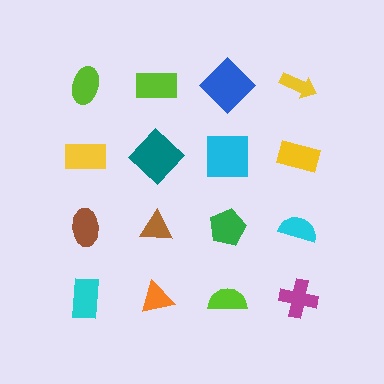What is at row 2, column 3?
A cyan square.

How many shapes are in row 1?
4 shapes.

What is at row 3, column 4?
A cyan semicircle.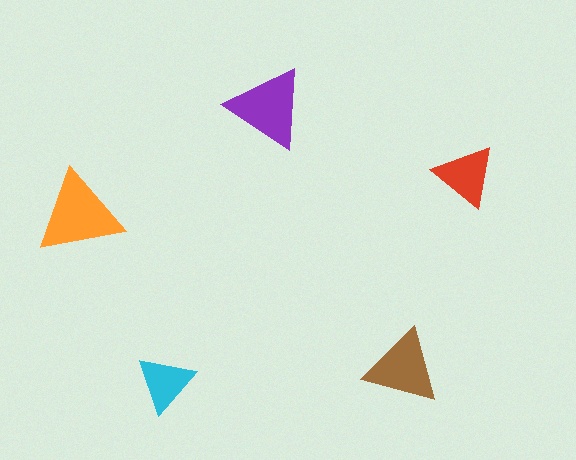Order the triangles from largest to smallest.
the orange one, the purple one, the brown one, the red one, the cyan one.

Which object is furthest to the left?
The orange triangle is leftmost.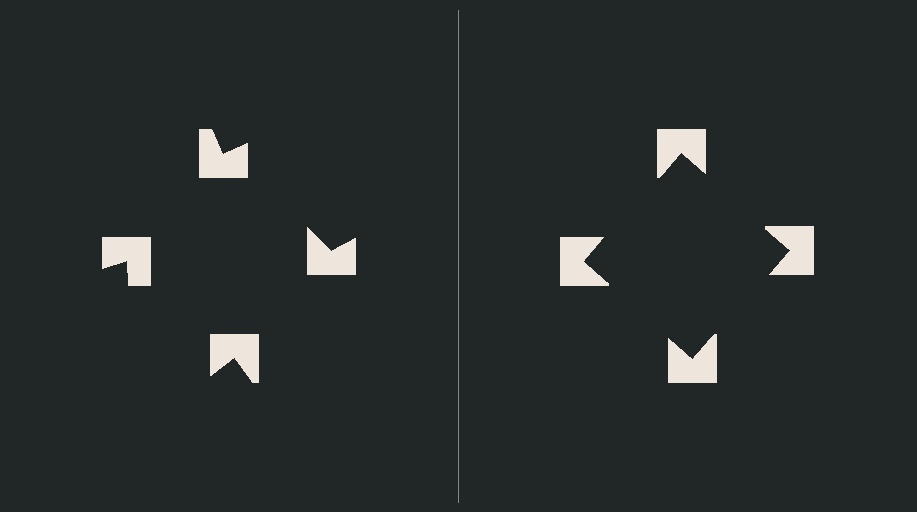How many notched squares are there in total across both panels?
8 — 4 on each side.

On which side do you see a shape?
An illusory square appears on the right side. On the left side the wedge cuts are rotated, so no coherent shape forms.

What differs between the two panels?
The notched squares are positioned identically on both sides; only the wedge orientations differ. On the right they align to a square; on the left they are misaligned.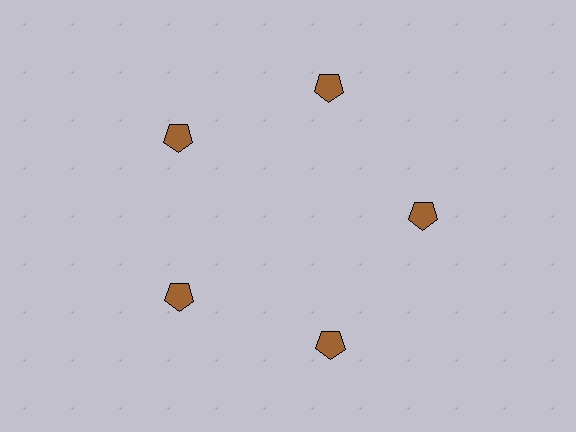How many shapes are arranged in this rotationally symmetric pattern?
There are 5 shapes, arranged in 5 groups of 1.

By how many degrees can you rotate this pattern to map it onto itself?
The pattern maps onto itself every 72 degrees of rotation.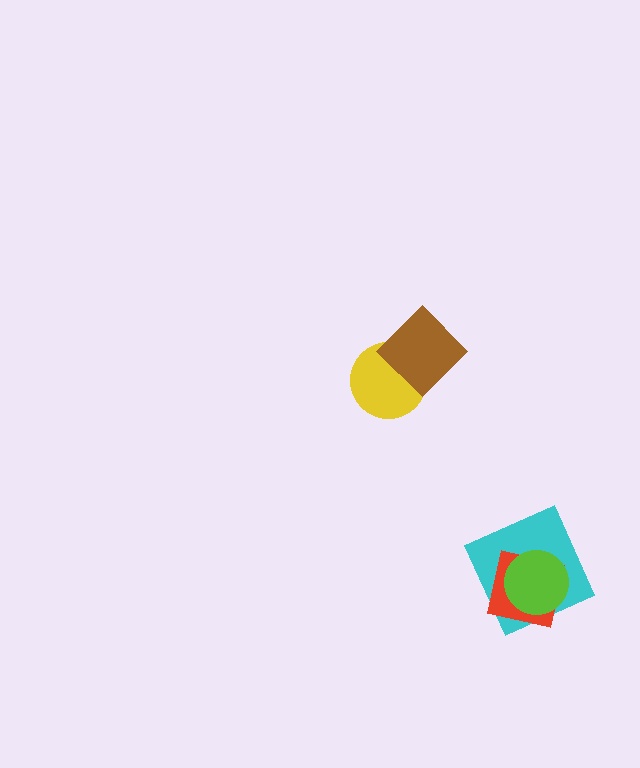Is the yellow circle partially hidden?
Yes, it is partially covered by another shape.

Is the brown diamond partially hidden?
No, no other shape covers it.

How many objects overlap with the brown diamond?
1 object overlaps with the brown diamond.